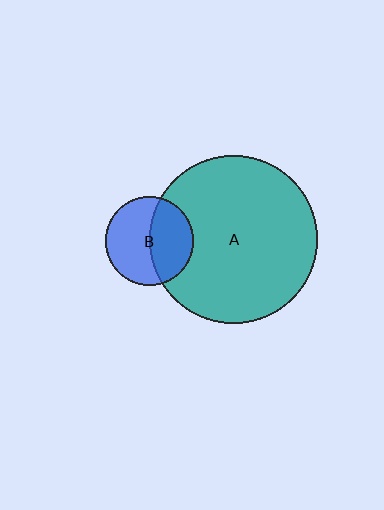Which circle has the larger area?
Circle A (teal).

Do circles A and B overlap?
Yes.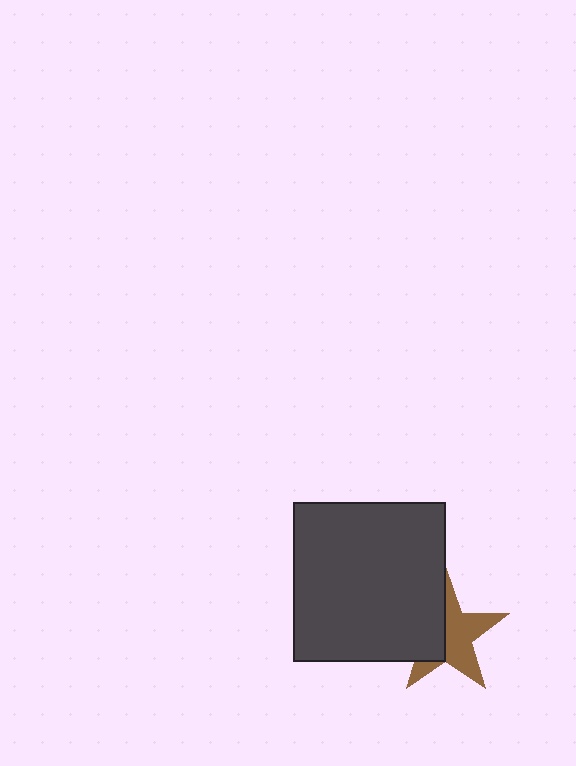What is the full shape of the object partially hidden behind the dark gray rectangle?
The partially hidden object is a brown star.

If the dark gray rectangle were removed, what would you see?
You would see the complete brown star.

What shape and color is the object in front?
The object in front is a dark gray rectangle.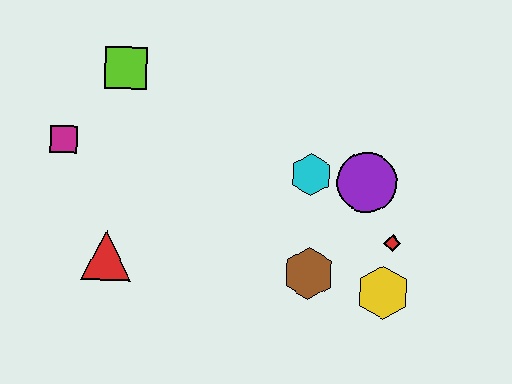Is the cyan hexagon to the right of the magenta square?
Yes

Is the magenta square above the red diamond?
Yes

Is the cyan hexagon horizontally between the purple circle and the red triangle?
Yes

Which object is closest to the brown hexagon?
The yellow hexagon is closest to the brown hexagon.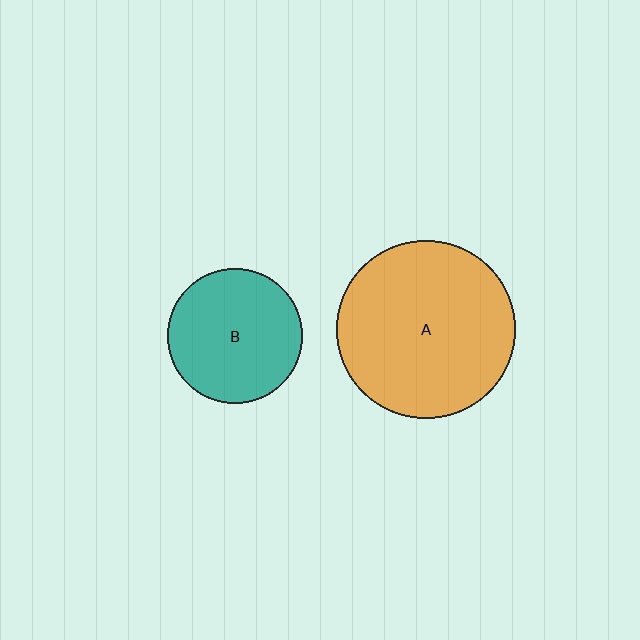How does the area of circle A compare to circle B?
Approximately 1.7 times.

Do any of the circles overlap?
No, none of the circles overlap.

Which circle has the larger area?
Circle A (orange).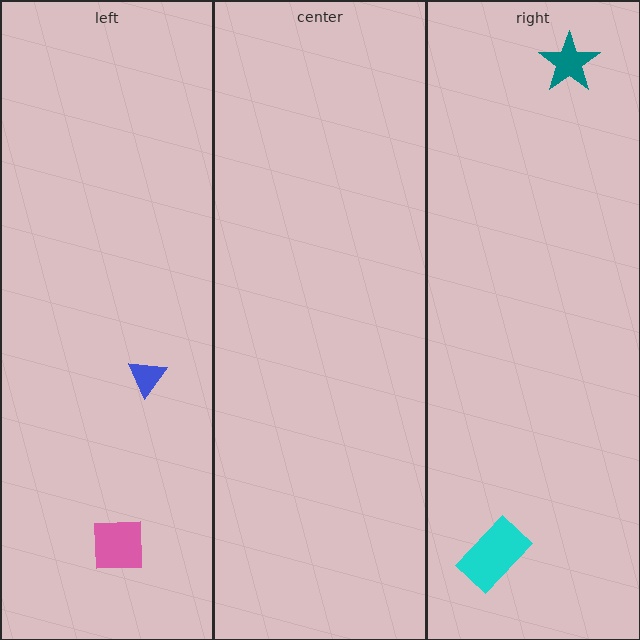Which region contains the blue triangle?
The left region.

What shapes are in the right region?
The cyan rectangle, the teal star.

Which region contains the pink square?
The left region.